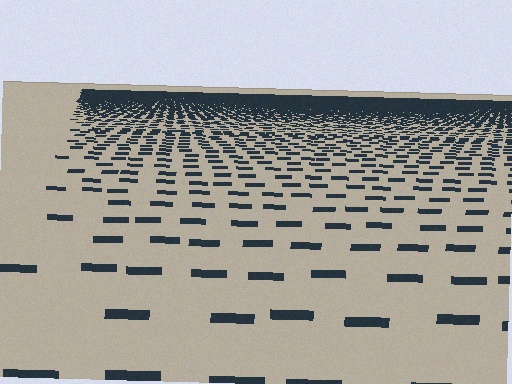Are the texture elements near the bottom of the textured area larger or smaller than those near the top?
Larger. Near the bottom, elements are closer to the viewer and appear at a bigger on-screen size.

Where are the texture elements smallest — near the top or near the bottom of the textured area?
Near the top.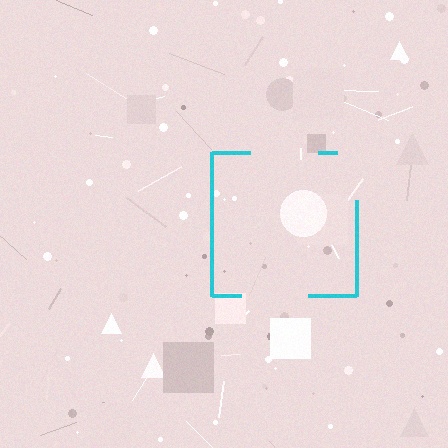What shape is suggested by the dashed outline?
The dashed outline suggests a square.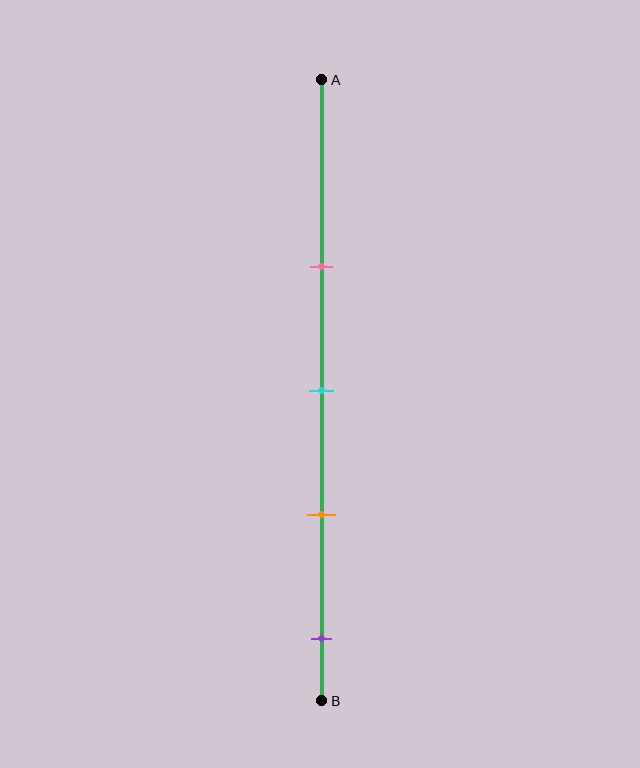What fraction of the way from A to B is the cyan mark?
The cyan mark is approximately 50% (0.5) of the way from A to B.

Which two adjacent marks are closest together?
The cyan and orange marks are the closest adjacent pair.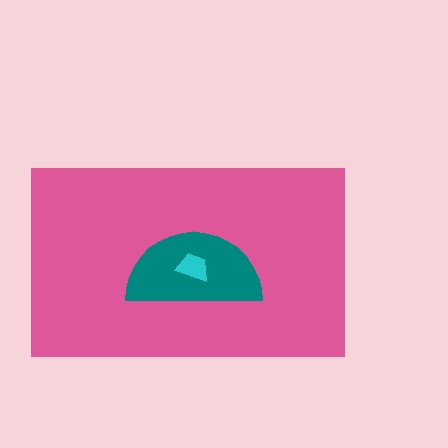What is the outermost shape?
The pink rectangle.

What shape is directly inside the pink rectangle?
The teal semicircle.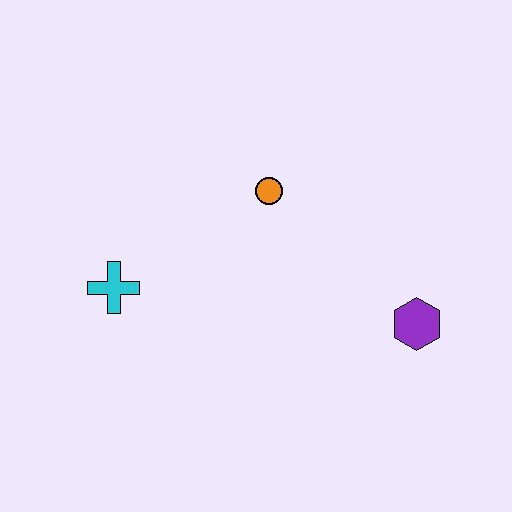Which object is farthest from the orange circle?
The purple hexagon is farthest from the orange circle.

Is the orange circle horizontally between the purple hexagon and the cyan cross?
Yes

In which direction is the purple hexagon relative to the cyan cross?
The purple hexagon is to the right of the cyan cross.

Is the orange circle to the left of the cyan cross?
No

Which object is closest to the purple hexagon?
The orange circle is closest to the purple hexagon.